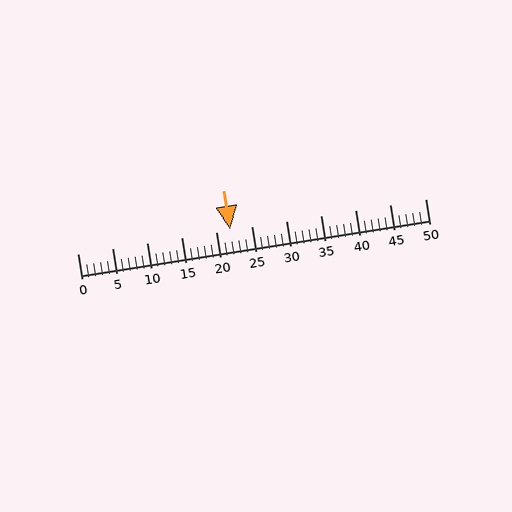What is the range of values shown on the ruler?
The ruler shows values from 0 to 50.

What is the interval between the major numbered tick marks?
The major tick marks are spaced 5 units apart.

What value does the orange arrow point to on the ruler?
The orange arrow points to approximately 22.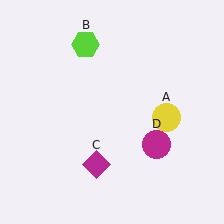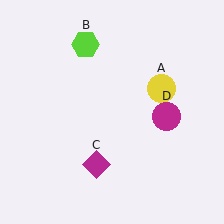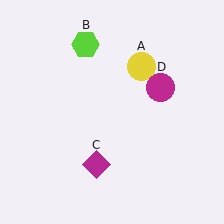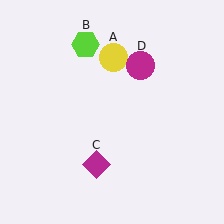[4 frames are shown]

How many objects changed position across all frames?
2 objects changed position: yellow circle (object A), magenta circle (object D).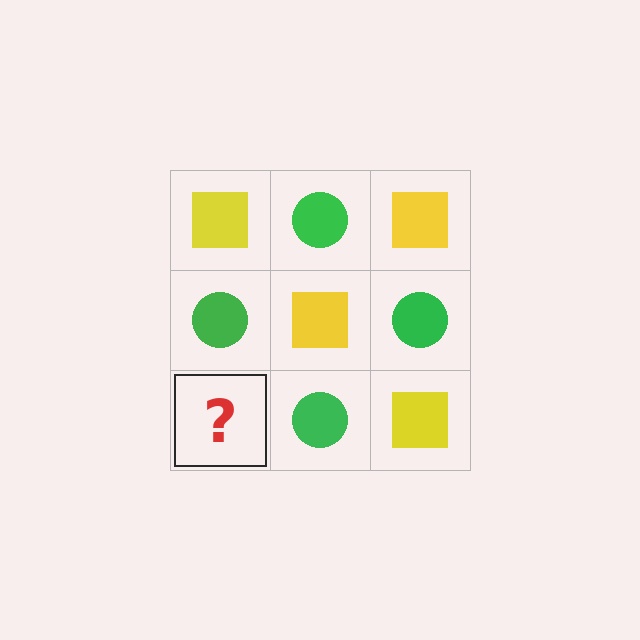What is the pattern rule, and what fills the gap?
The rule is that it alternates yellow square and green circle in a checkerboard pattern. The gap should be filled with a yellow square.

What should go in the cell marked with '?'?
The missing cell should contain a yellow square.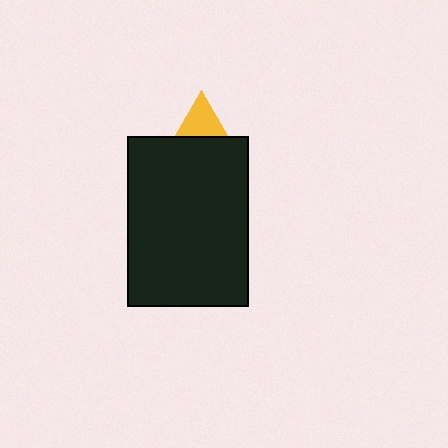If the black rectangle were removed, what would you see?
You would see the complete yellow triangle.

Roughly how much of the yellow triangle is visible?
A small part of it is visible (roughly 31%).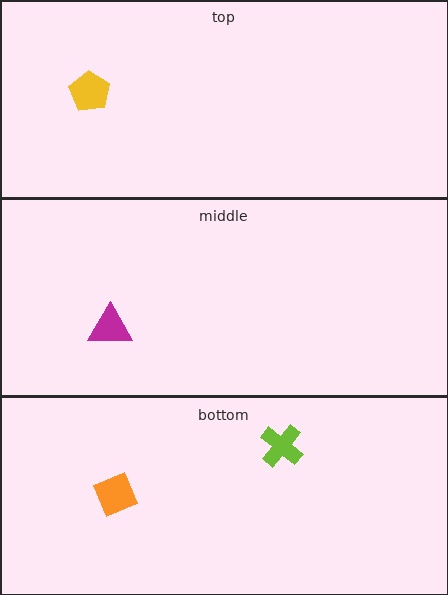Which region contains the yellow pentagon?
The top region.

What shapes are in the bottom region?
The lime cross, the orange diamond.